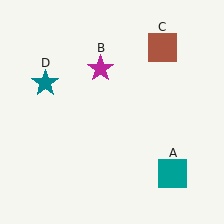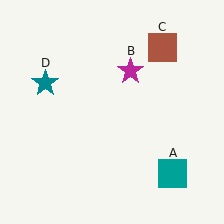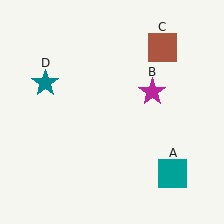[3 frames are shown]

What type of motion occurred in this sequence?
The magenta star (object B) rotated clockwise around the center of the scene.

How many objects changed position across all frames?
1 object changed position: magenta star (object B).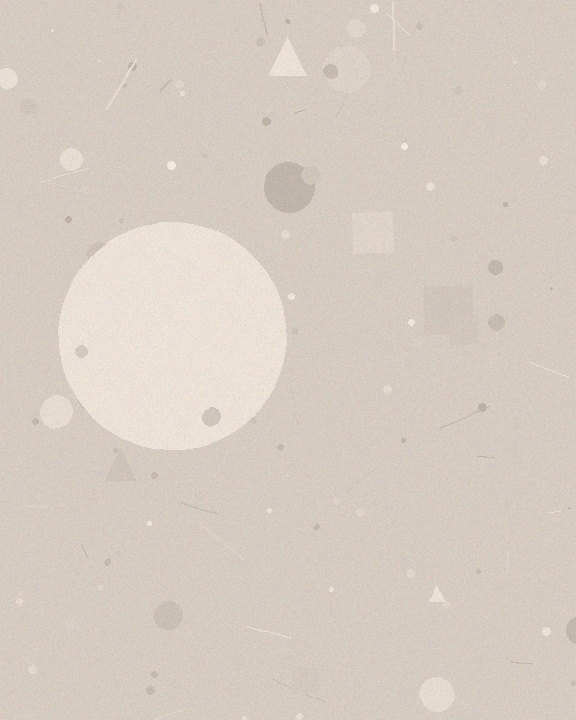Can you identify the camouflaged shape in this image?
The camouflaged shape is a circle.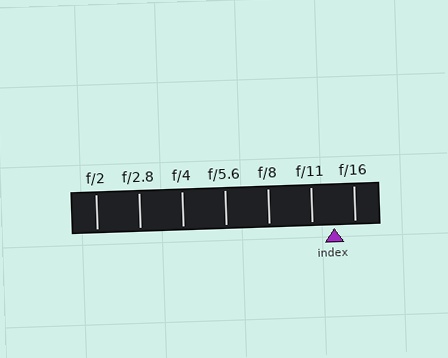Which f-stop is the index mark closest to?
The index mark is closest to f/16.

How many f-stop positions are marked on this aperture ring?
There are 7 f-stop positions marked.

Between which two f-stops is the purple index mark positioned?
The index mark is between f/11 and f/16.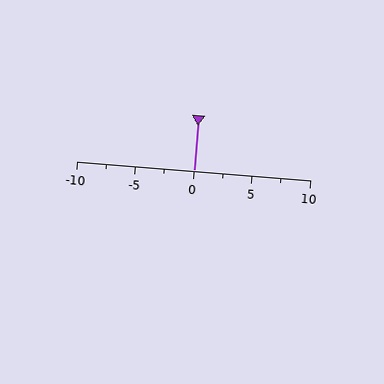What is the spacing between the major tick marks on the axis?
The major ticks are spaced 5 apart.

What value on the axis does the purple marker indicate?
The marker indicates approximately 0.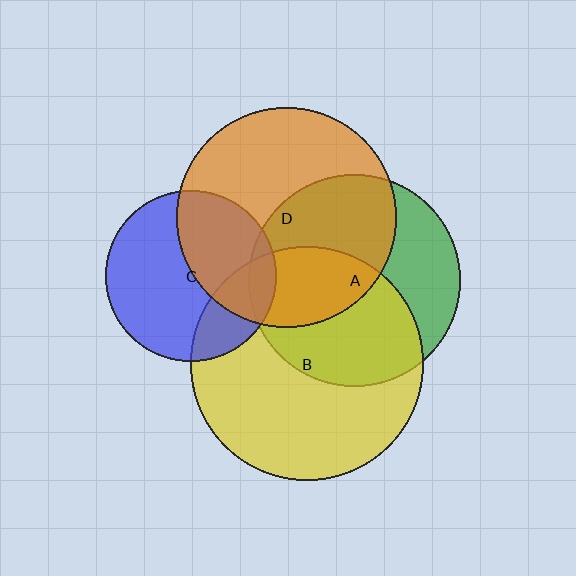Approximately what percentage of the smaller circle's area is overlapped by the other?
Approximately 25%.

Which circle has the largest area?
Circle B (yellow).